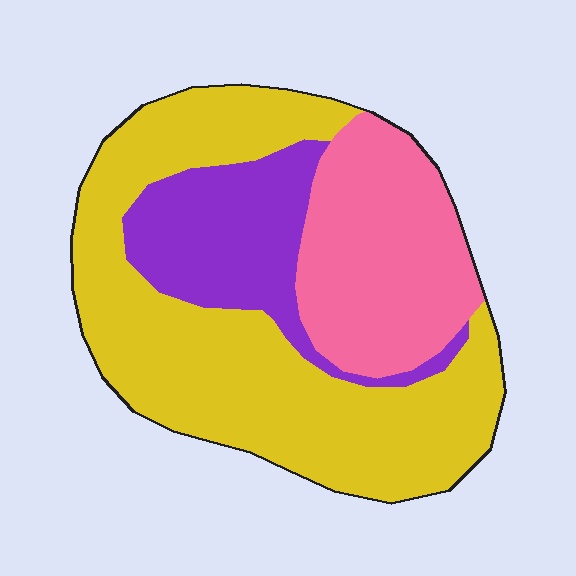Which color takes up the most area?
Yellow, at roughly 55%.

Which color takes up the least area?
Purple, at roughly 20%.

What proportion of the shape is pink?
Pink takes up between a sixth and a third of the shape.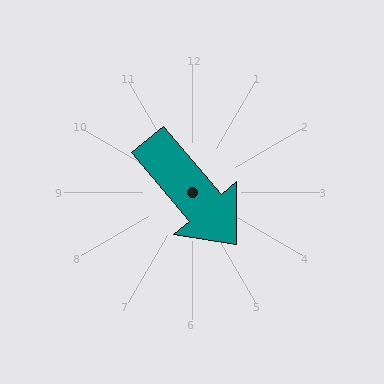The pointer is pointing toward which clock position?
Roughly 5 o'clock.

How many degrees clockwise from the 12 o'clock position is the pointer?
Approximately 140 degrees.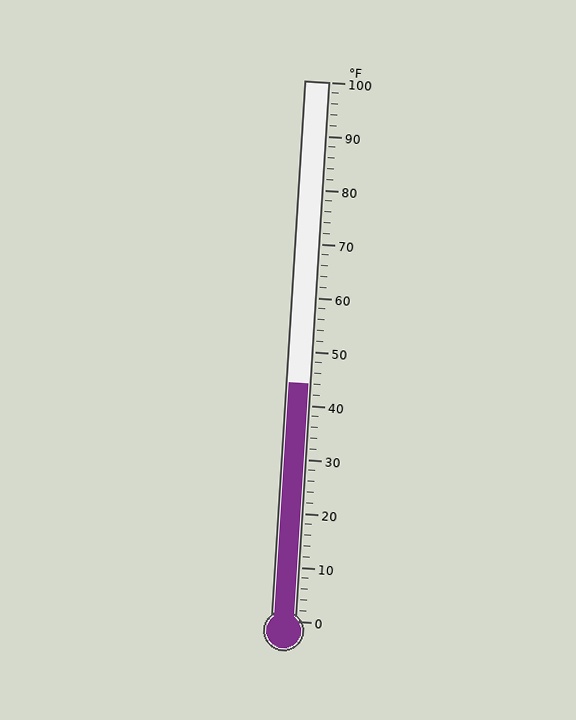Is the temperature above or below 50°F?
The temperature is below 50°F.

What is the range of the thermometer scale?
The thermometer scale ranges from 0°F to 100°F.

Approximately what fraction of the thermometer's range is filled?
The thermometer is filled to approximately 45% of its range.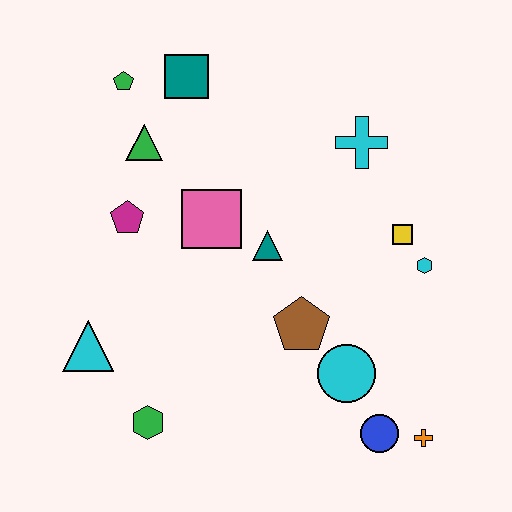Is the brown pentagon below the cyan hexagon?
Yes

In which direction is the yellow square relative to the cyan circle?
The yellow square is above the cyan circle.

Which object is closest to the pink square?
The teal triangle is closest to the pink square.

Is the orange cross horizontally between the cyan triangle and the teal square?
No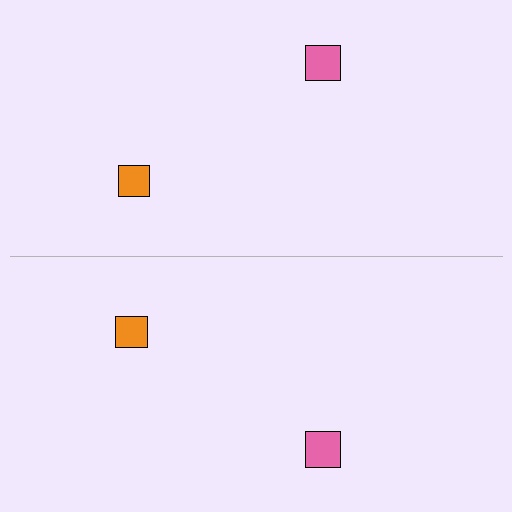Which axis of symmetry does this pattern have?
The pattern has a horizontal axis of symmetry running through the center of the image.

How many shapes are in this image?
There are 4 shapes in this image.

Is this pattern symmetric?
Yes, this pattern has bilateral (reflection) symmetry.